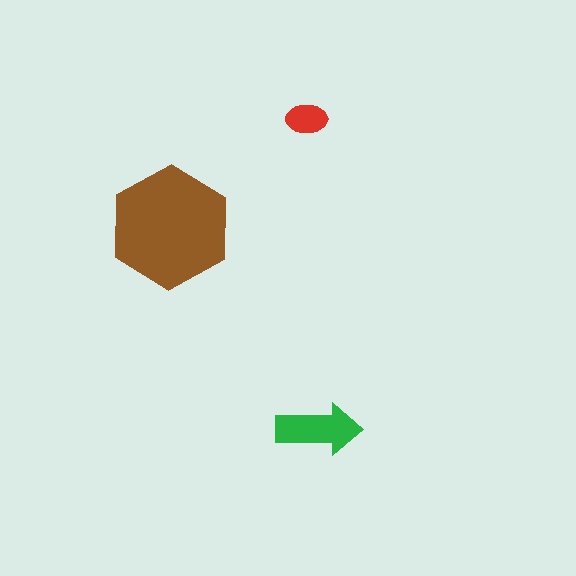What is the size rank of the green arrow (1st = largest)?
2nd.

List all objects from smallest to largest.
The red ellipse, the green arrow, the brown hexagon.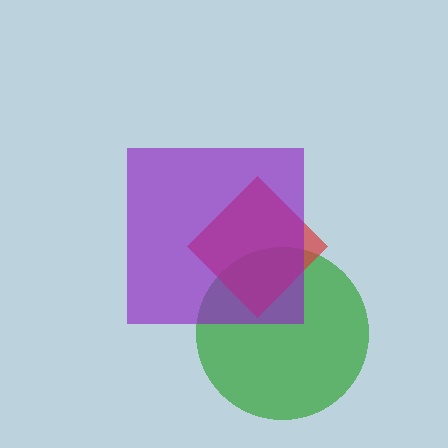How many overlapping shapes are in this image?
There are 3 overlapping shapes in the image.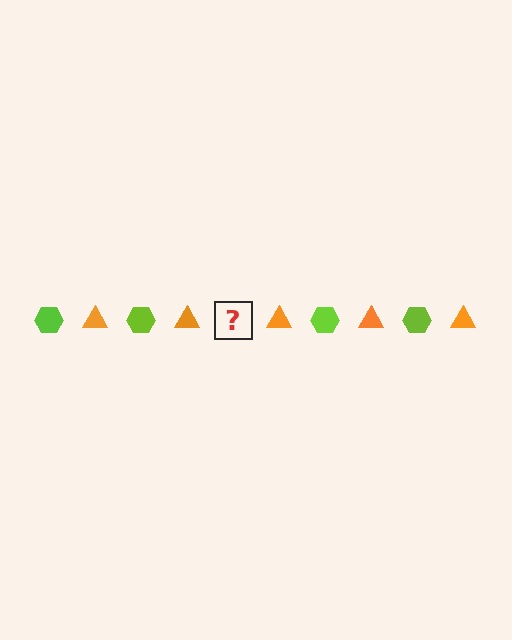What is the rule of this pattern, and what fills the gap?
The rule is that the pattern alternates between lime hexagon and orange triangle. The gap should be filled with a lime hexagon.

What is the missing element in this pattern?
The missing element is a lime hexagon.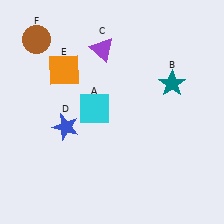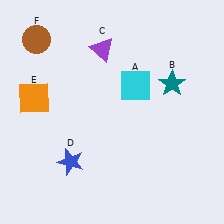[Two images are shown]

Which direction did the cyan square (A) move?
The cyan square (A) moved right.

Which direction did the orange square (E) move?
The orange square (E) moved left.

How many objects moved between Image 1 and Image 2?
3 objects moved between the two images.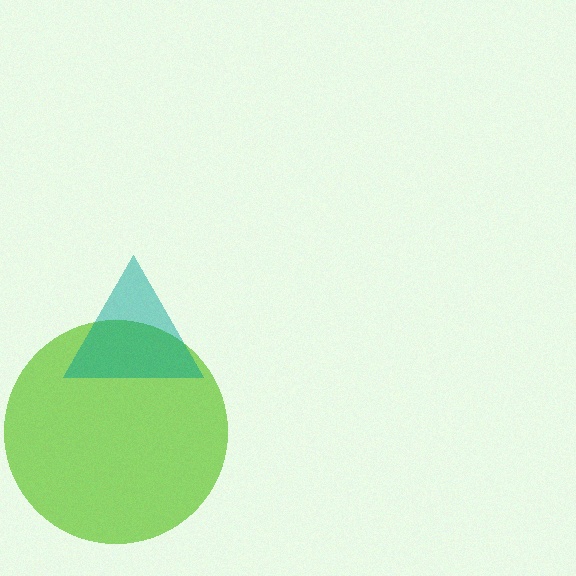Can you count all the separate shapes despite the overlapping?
Yes, there are 2 separate shapes.